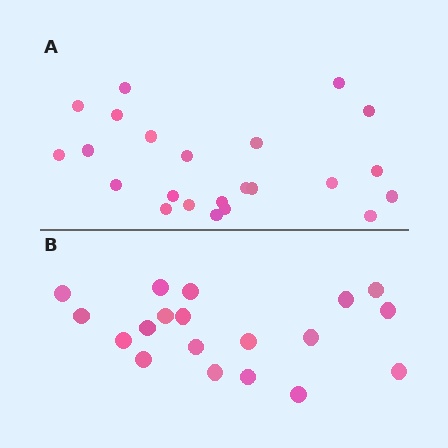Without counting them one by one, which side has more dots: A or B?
Region A (the top region) has more dots.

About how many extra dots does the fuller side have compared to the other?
Region A has about 4 more dots than region B.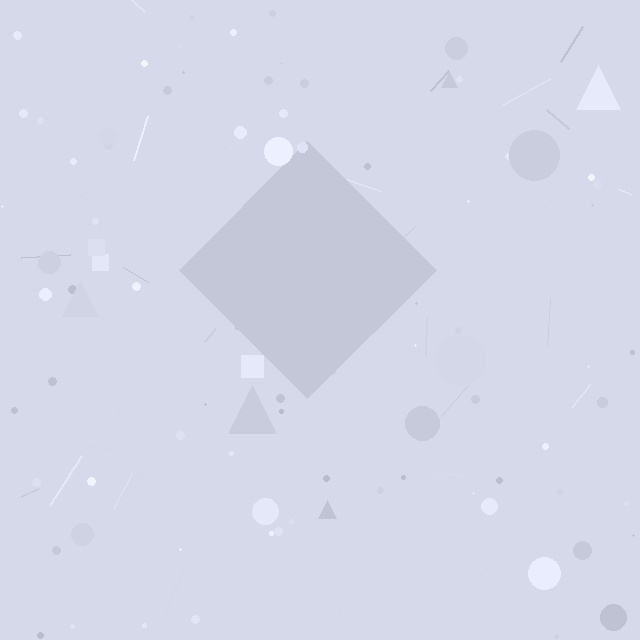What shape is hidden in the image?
A diamond is hidden in the image.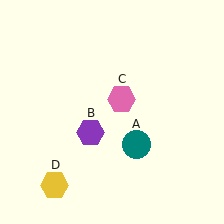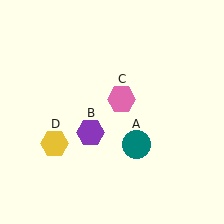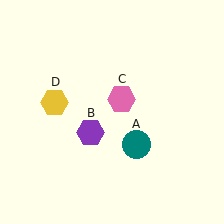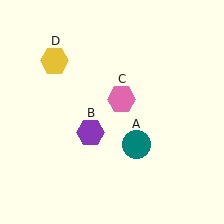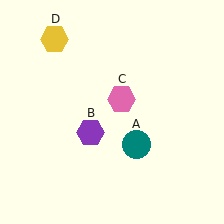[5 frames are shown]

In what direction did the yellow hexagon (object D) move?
The yellow hexagon (object D) moved up.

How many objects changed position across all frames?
1 object changed position: yellow hexagon (object D).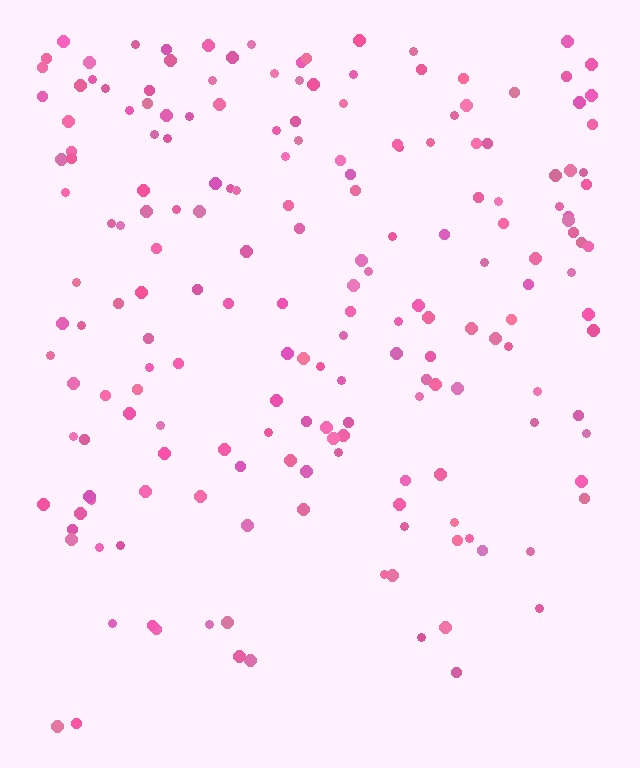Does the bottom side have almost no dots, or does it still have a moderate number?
Still a moderate number, just noticeably fewer than the top.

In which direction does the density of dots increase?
From bottom to top, with the top side densest.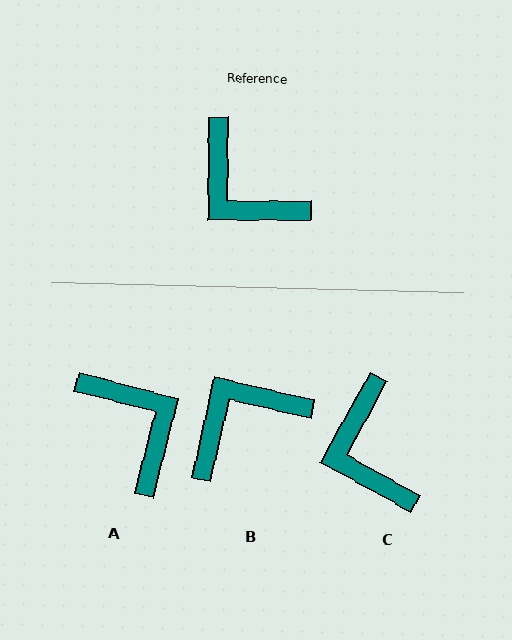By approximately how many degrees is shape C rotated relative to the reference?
Approximately 28 degrees clockwise.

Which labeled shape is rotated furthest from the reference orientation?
A, about 166 degrees away.